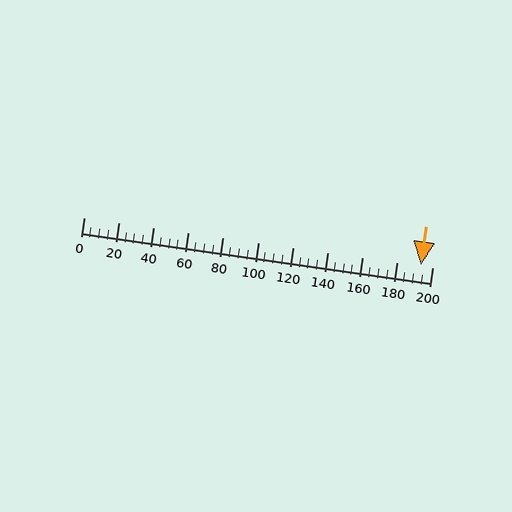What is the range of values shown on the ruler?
The ruler shows values from 0 to 200.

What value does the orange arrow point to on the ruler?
The orange arrow points to approximately 193.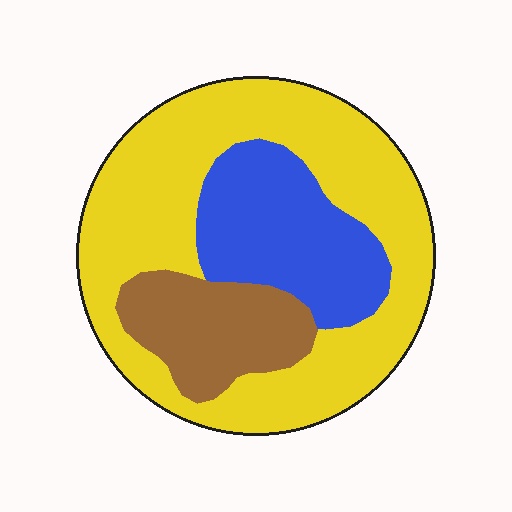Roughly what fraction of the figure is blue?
Blue takes up about one quarter (1/4) of the figure.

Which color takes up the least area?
Brown, at roughly 15%.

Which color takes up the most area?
Yellow, at roughly 60%.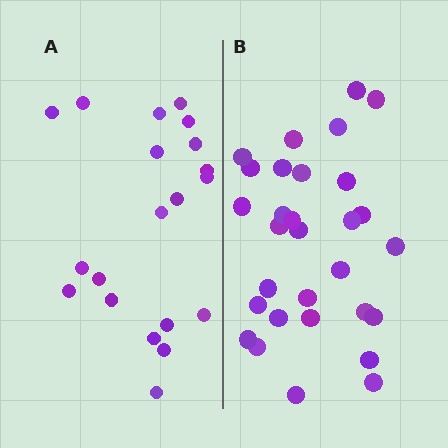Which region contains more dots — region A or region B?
Region B (the right region) has more dots.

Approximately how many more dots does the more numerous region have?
Region B has roughly 10 or so more dots than region A.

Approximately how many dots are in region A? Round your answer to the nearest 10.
About 20 dots.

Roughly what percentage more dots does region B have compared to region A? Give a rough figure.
About 50% more.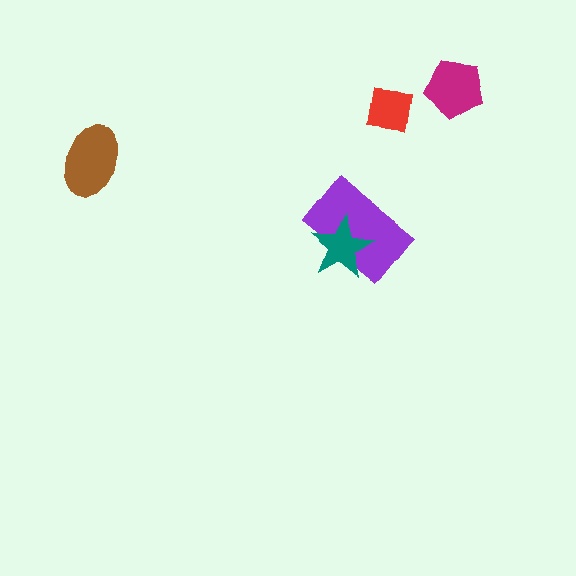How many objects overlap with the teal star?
1 object overlaps with the teal star.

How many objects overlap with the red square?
0 objects overlap with the red square.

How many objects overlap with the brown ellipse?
0 objects overlap with the brown ellipse.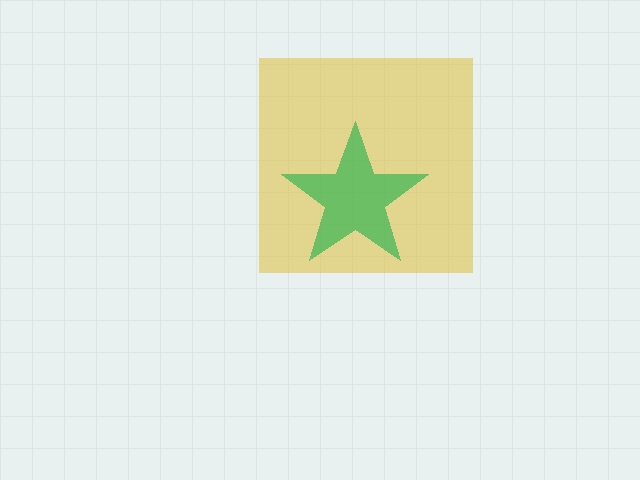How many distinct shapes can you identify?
There are 2 distinct shapes: a yellow square, a green star.